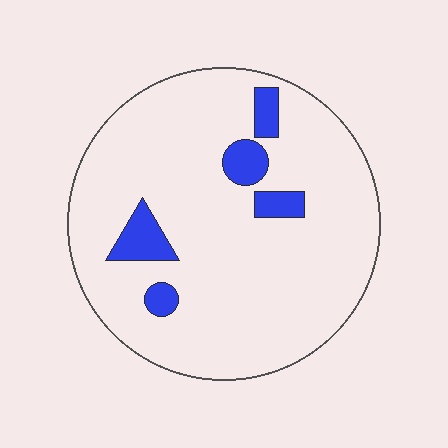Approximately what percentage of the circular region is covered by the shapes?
Approximately 10%.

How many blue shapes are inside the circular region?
5.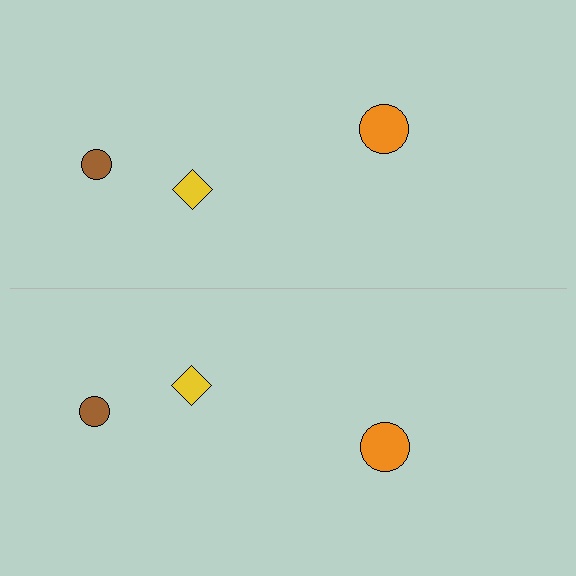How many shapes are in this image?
There are 6 shapes in this image.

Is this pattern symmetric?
Yes, this pattern has bilateral (reflection) symmetry.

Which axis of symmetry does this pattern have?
The pattern has a horizontal axis of symmetry running through the center of the image.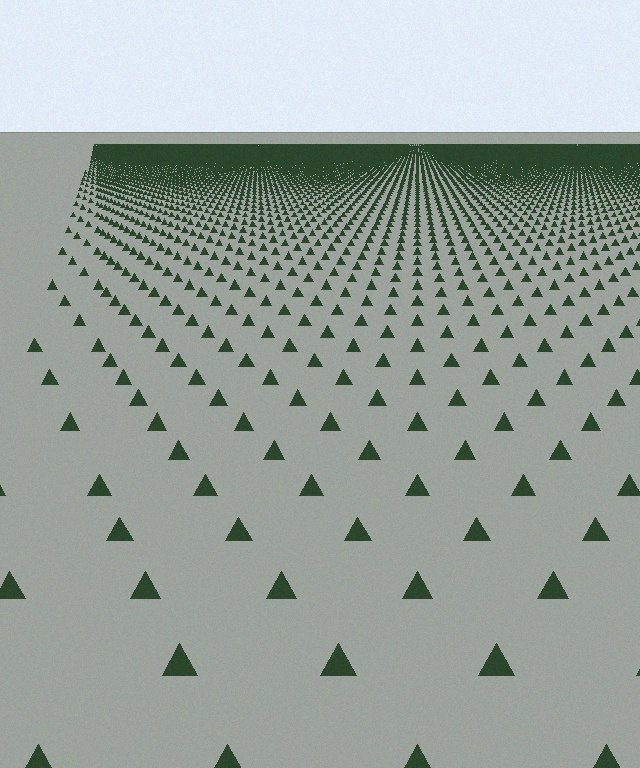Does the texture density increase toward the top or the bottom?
Density increases toward the top.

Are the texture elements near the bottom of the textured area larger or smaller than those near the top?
Larger. Near the bottom, elements are closer to the viewer and appear at a bigger on-screen size.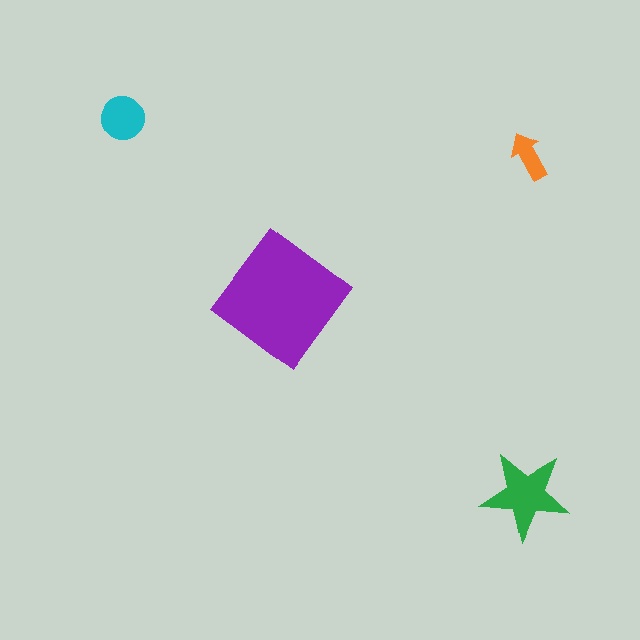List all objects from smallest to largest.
The orange arrow, the cyan circle, the green star, the purple diamond.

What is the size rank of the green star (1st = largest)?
2nd.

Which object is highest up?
The cyan circle is topmost.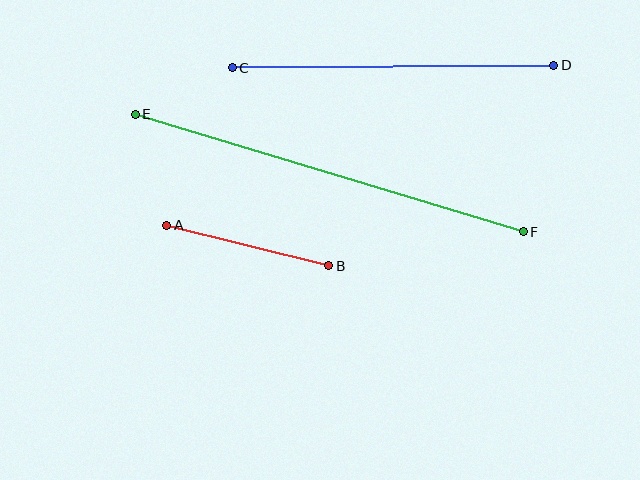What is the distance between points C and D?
The distance is approximately 322 pixels.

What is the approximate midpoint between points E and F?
The midpoint is at approximately (329, 173) pixels.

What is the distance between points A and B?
The distance is approximately 167 pixels.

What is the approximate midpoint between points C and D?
The midpoint is at approximately (393, 67) pixels.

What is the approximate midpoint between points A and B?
The midpoint is at approximately (248, 245) pixels.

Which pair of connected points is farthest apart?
Points E and F are farthest apart.